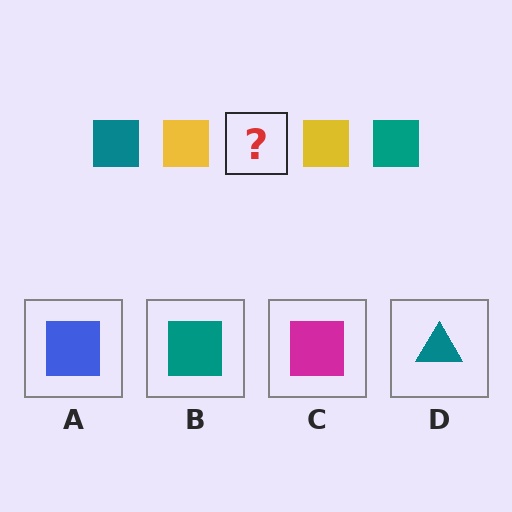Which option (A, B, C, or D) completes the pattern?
B.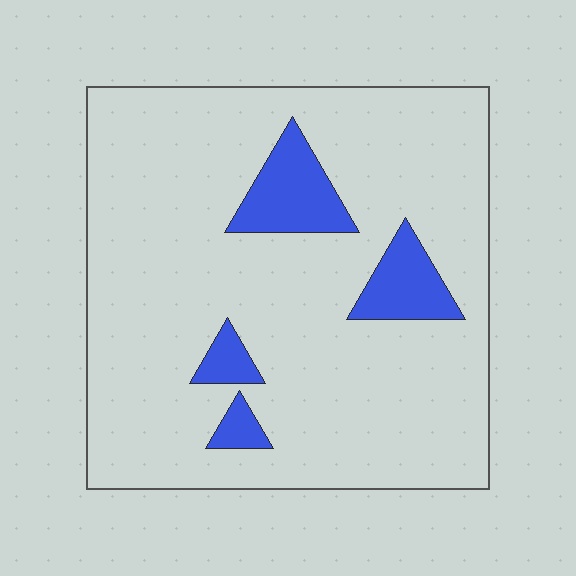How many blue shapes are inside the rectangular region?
4.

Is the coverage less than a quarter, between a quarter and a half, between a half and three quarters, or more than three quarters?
Less than a quarter.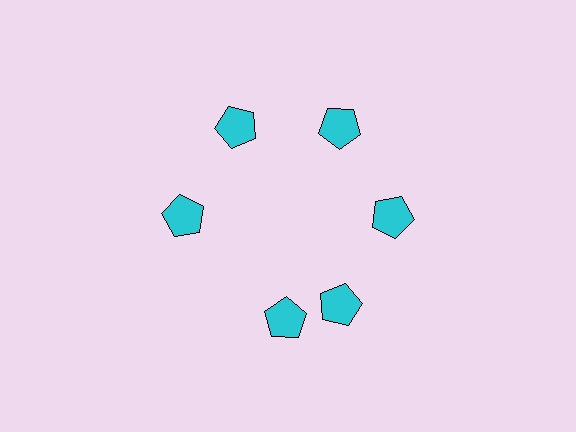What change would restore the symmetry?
The symmetry would be restored by rotating it back into even spacing with its neighbors so that all 6 pentagons sit at equal angles and equal distance from the center.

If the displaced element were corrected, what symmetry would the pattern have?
It would have 6-fold rotational symmetry — the pattern would map onto itself every 60 degrees.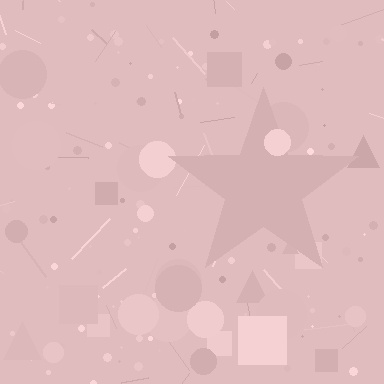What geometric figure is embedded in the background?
A star is embedded in the background.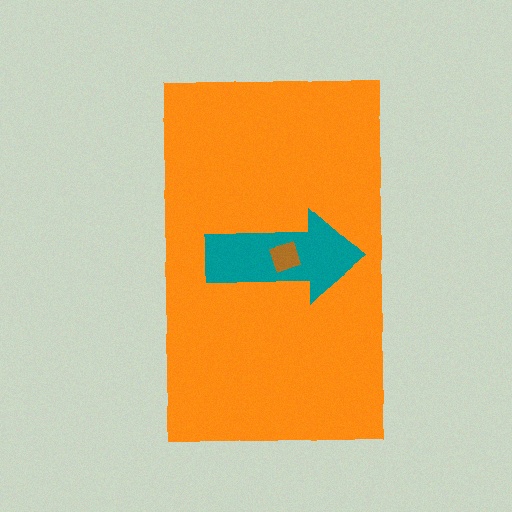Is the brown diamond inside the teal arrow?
Yes.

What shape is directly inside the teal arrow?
The brown diamond.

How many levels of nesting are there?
3.